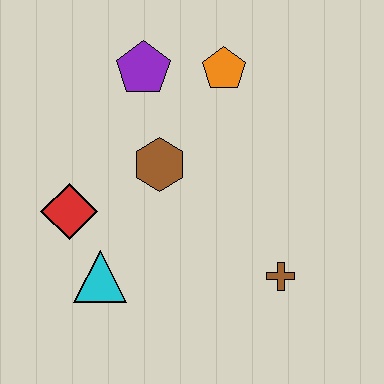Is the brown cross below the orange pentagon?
Yes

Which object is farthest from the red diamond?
The brown cross is farthest from the red diamond.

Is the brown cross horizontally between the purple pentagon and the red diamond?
No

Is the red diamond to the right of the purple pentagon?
No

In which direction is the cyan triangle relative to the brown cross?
The cyan triangle is to the left of the brown cross.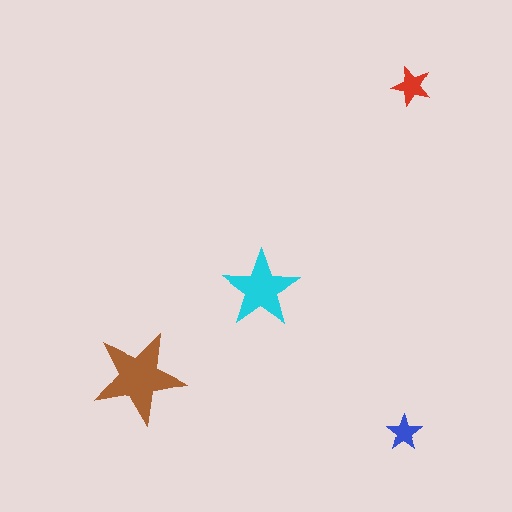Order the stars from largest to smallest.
the brown one, the cyan one, the red one, the blue one.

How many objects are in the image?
There are 4 objects in the image.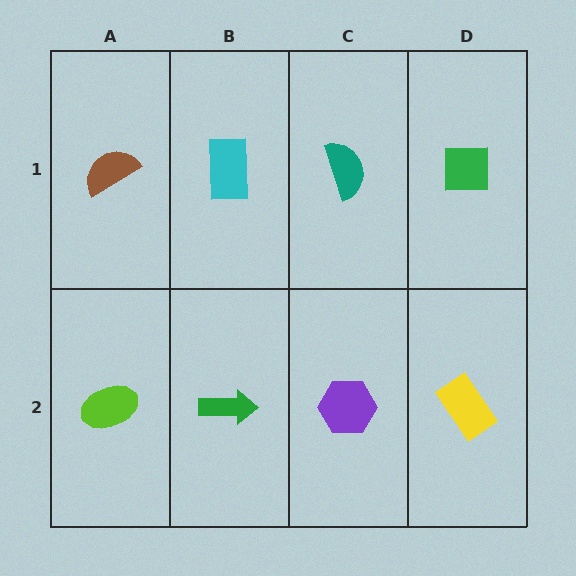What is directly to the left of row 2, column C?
A green arrow.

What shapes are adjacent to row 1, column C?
A purple hexagon (row 2, column C), a cyan rectangle (row 1, column B), a green square (row 1, column D).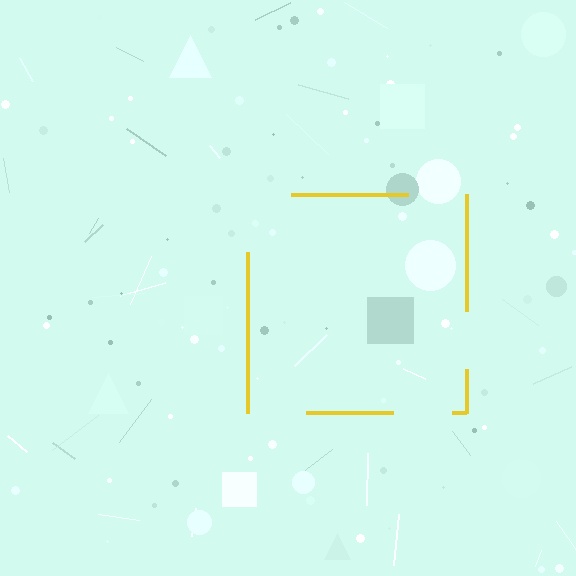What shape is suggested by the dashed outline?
The dashed outline suggests a square.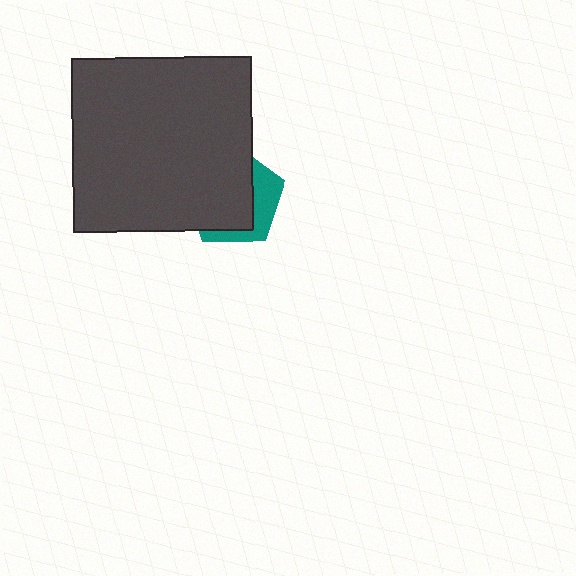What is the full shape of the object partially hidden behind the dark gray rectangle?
The partially hidden object is a teal pentagon.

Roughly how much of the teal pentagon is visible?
A small part of it is visible (roughly 33%).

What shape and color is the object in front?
The object in front is a dark gray rectangle.